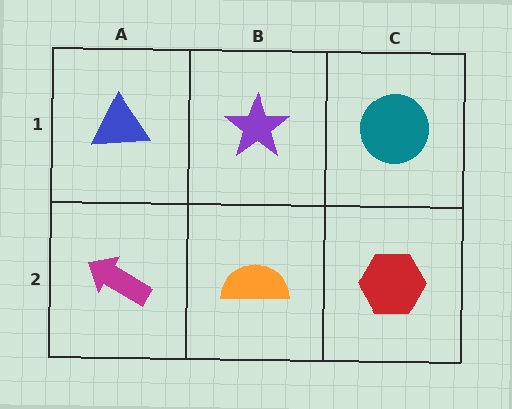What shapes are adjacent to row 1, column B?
An orange semicircle (row 2, column B), a blue triangle (row 1, column A), a teal circle (row 1, column C).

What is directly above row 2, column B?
A purple star.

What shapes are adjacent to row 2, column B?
A purple star (row 1, column B), a magenta arrow (row 2, column A), a red hexagon (row 2, column C).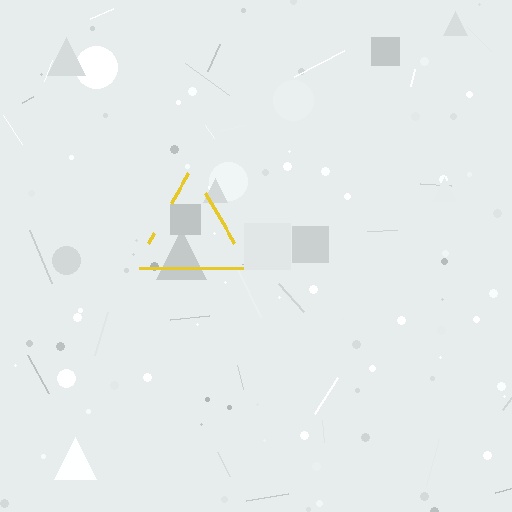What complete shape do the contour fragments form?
The contour fragments form a triangle.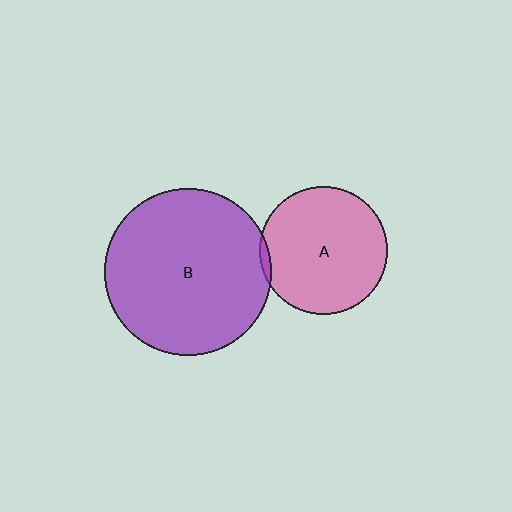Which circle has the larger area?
Circle B (purple).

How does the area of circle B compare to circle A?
Approximately 1.7 times.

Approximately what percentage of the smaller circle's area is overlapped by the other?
Approximately 5%.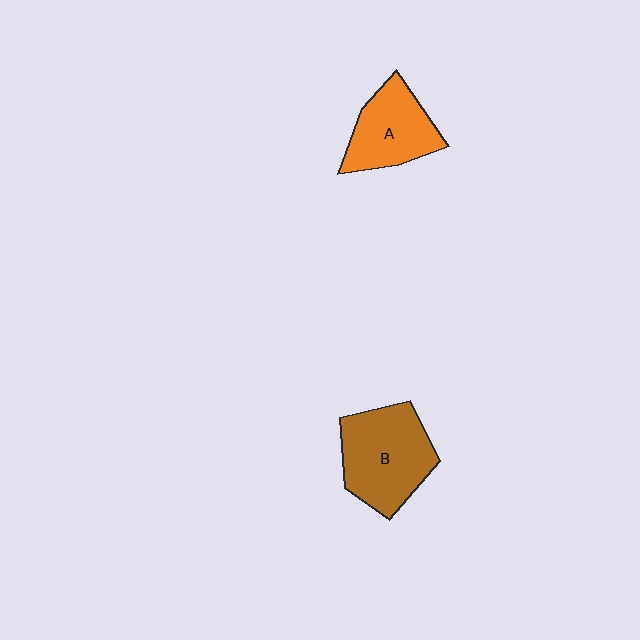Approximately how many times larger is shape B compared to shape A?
Approximately 1.3 times.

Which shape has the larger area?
Shape B (brown).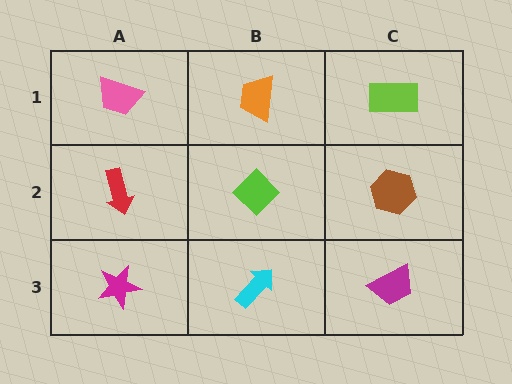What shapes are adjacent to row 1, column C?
A brown hexagon (row 2, column C), an orange trapezoid (row 1, column B).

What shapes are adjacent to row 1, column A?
A red arrow (row 2, column A), an orange trapezoid (row 1, column B).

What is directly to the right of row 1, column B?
A lime rectangle.